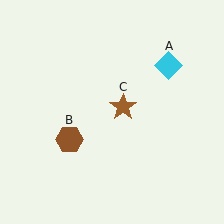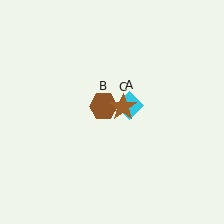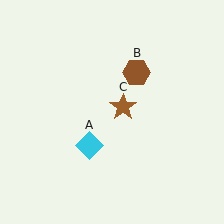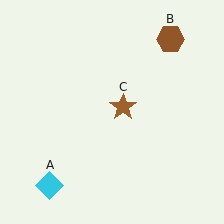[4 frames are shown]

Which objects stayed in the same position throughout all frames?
Brown star (object C) remained stationary.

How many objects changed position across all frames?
2 objects changed position: cyan diamond (object A), brown hexagon (object B).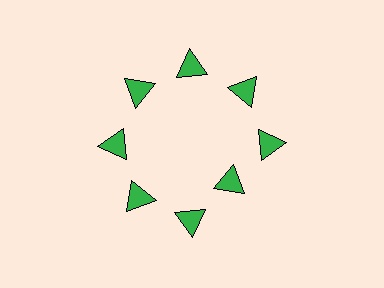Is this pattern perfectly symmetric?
No. The 8 green triangles are arranged in a ring, but one element near the 4 o'clock position is pulled inward toward the center, breaking the 8-fold rotational symmetry.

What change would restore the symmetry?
The symmetry would be restored by moving it outward, back onto the ring so that all 8 triangles sit at equal angles and equal distance from the center.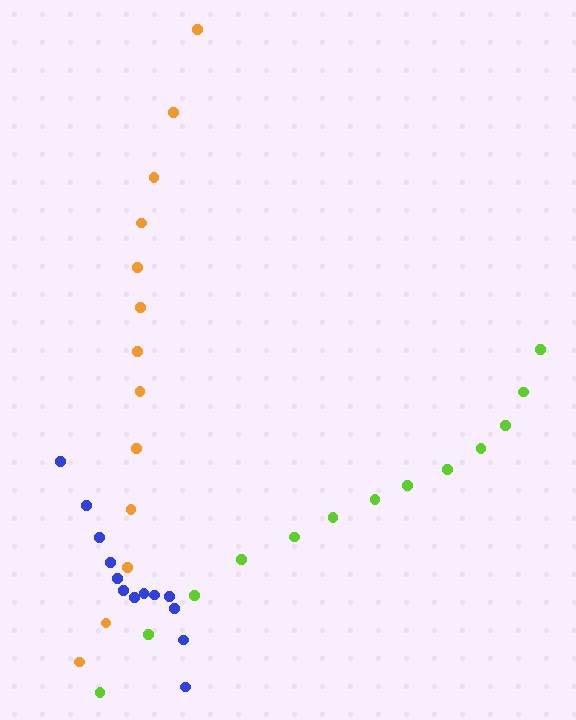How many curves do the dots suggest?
There are 3 distinct paths.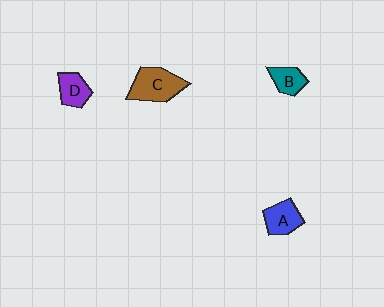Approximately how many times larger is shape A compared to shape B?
Approximately 1.3 times.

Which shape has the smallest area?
Shape B (teal).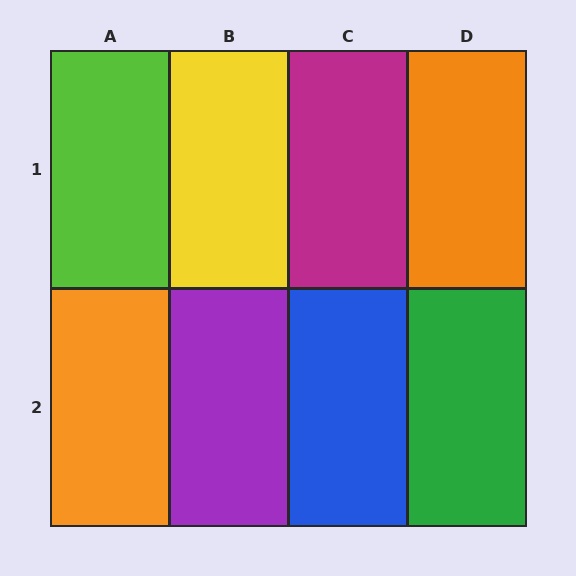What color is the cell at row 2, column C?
Blue.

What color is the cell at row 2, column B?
Purple.